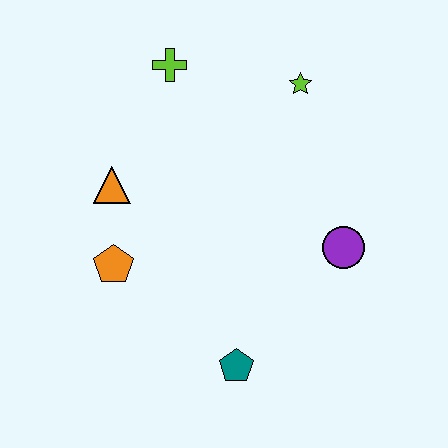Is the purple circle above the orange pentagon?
Yes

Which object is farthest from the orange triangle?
The purple circle is farthest from the orange triangle.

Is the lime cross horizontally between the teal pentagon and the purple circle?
No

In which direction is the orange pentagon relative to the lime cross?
The orange pentagon is below the lime cross.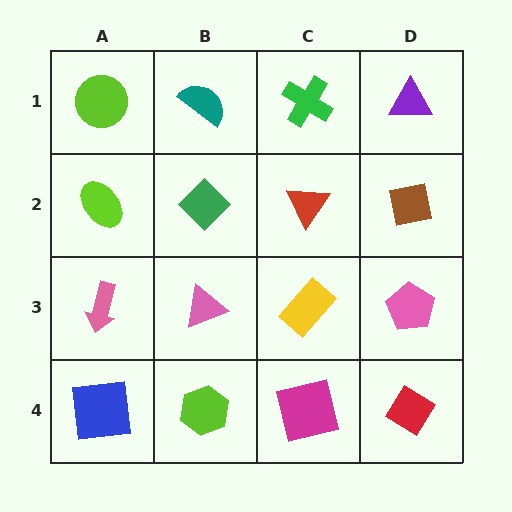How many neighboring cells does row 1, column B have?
3.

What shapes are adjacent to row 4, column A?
A pink arrow (row 3, column A), a lime hexagon (row 4, column B).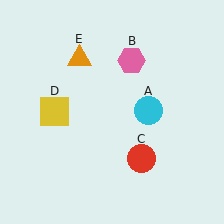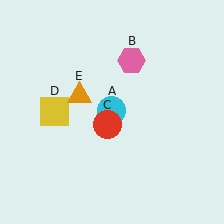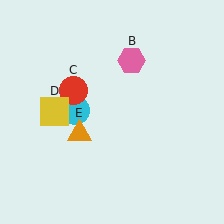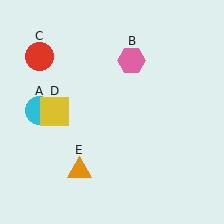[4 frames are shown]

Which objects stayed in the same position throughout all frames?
Pink hexagon (object B) and yellow square (object D) remained stationary.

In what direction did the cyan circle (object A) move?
The cyan circle (object A) moved left.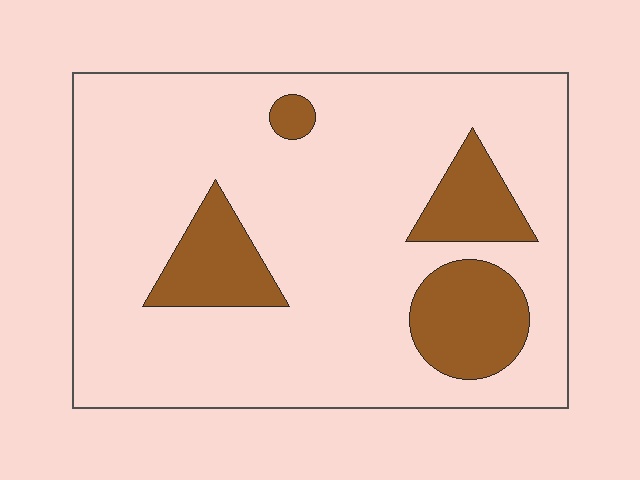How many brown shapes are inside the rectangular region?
4.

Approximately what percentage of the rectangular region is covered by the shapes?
Approximately 20%.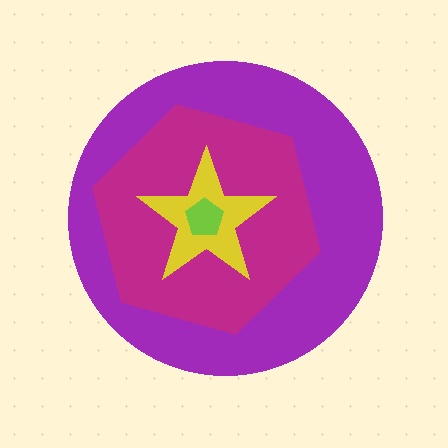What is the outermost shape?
The purple circle.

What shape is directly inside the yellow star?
The lime pentagon.